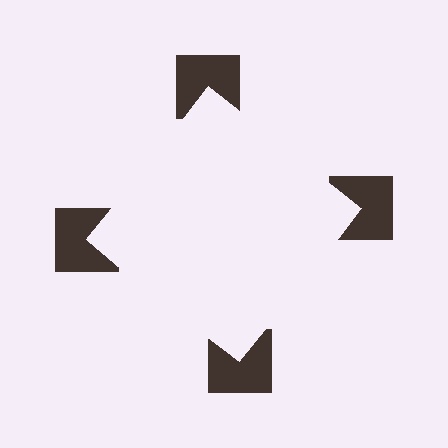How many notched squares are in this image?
There are 4 — one at each vertex of the illusory square.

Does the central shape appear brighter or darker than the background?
It typically appears slightly brighter than the background, even though no actual brightness change is drawn.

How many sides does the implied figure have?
4 sides.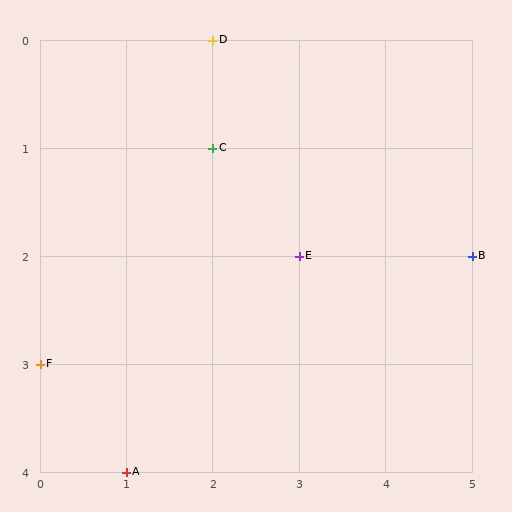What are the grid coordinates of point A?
Point A is at grid coordinates (1, 4).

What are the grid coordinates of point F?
Point F is at grid coordinates (0, 3).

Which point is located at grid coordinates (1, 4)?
Point A is at (1, 4).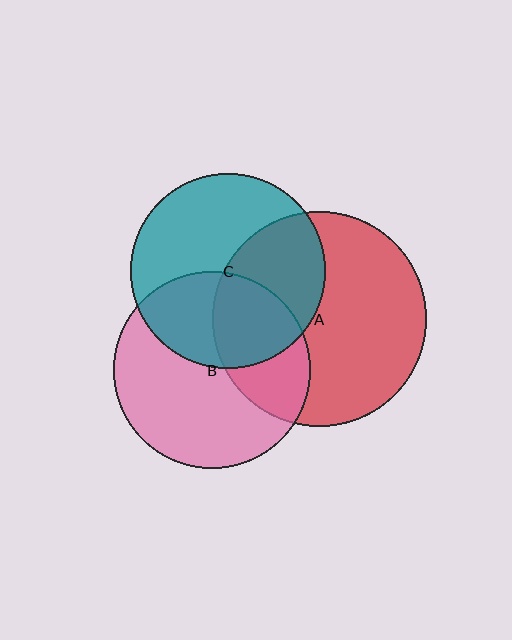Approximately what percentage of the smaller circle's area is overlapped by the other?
Approximately 40%.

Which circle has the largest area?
Circle A (red).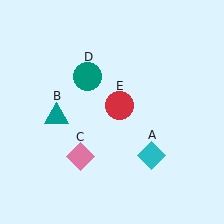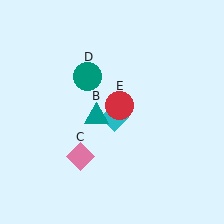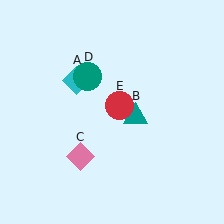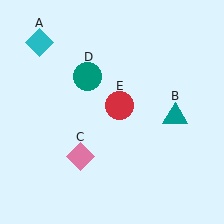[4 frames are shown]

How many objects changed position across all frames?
2 objects changed position: cyan diamond (object A), teal triangle (object B).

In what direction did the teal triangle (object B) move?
The teal triangle (object B) moved right.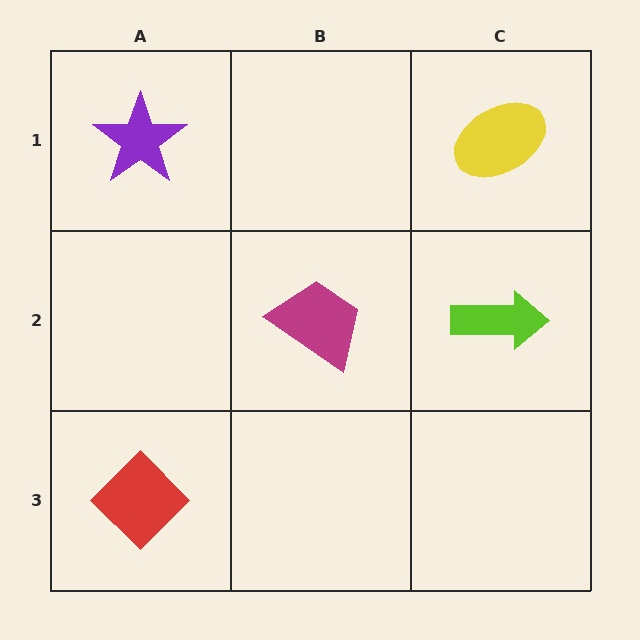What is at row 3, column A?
A red diamond.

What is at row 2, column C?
A lime arrow.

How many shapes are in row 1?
2 shapes.